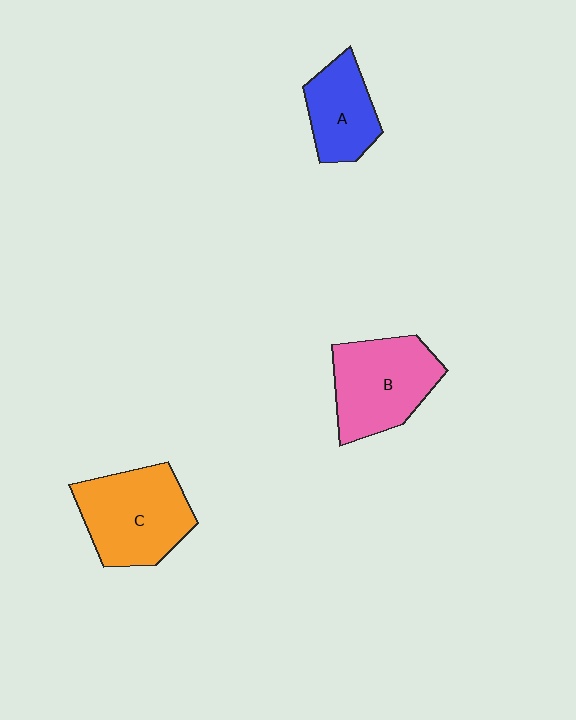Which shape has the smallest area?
Shape A (blue).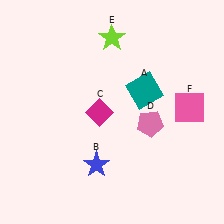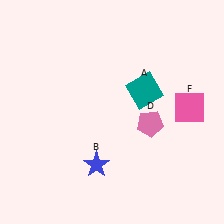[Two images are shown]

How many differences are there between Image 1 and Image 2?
There are 2 differences between the two images.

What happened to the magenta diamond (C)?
The magenta diamond (C) was removed in Image 2. It was in the bottom-left area of Image 1.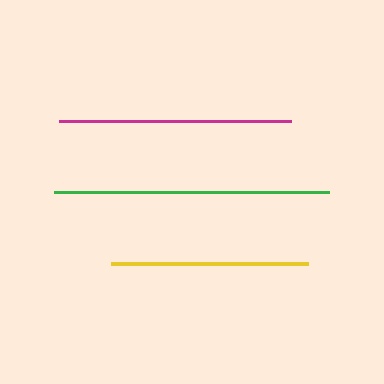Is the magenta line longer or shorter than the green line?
The green line is longer than the magenta line.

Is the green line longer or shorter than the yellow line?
The green line is longer than the yellow line.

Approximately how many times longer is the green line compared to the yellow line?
The green line is approximately 1.4 times the length of the yellow line.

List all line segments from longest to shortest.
From longest to shortest: green, magenta, yellow.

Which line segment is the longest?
The green line is the longest at approximately 274 pixels.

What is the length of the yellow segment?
The yellow segment is approximately 197 pixels long.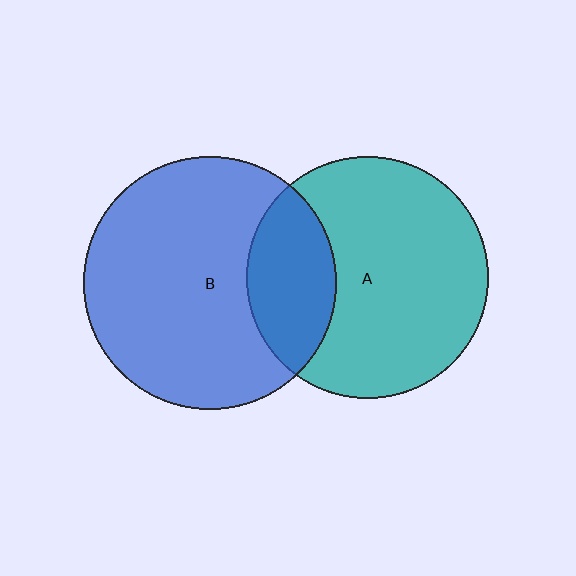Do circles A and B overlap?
Yes.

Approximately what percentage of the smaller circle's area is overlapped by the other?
Approximately 25%.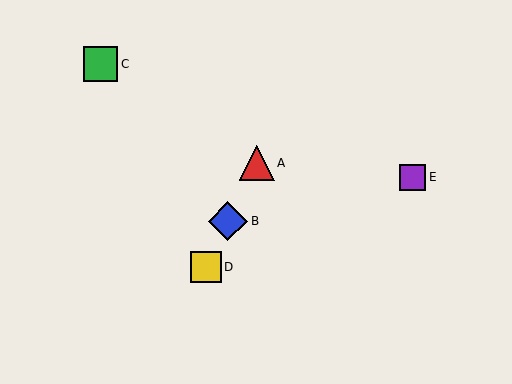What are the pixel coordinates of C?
Object C is at (101, 64).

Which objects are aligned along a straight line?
Objects A, B, D are aligned along a straight line.